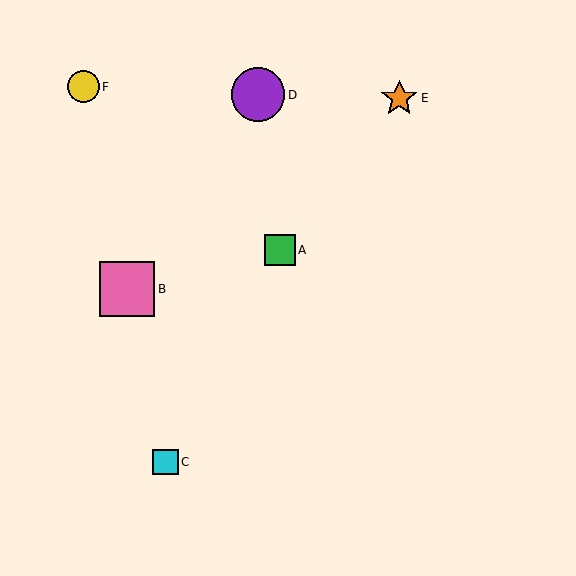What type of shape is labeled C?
Shape C is a cyan square.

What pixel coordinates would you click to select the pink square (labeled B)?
Click at (127, 289) to select the pink square B.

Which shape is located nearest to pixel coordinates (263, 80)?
The purple circle (labeled D) at (258, 95) is nearest to that location.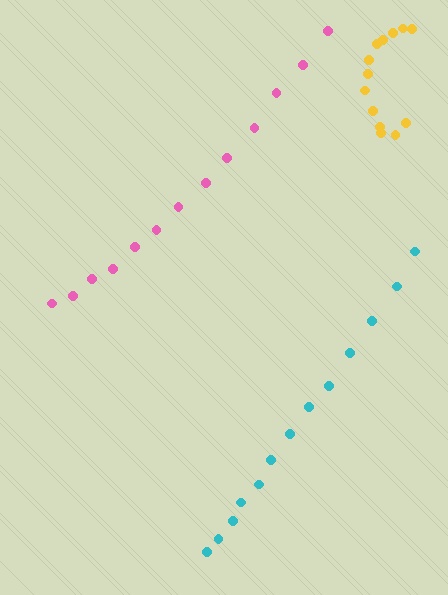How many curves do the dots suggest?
There are 3 distinct paths.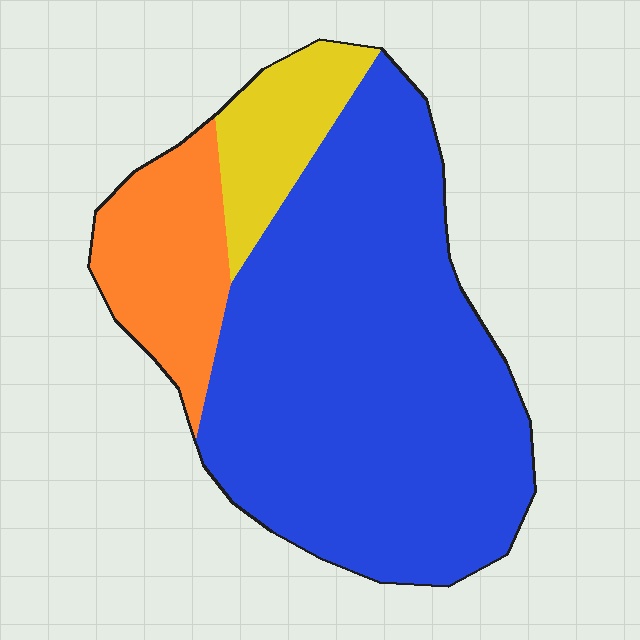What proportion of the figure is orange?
Orange covers 17% of the figure.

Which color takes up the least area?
Yellow, at roughly 10%.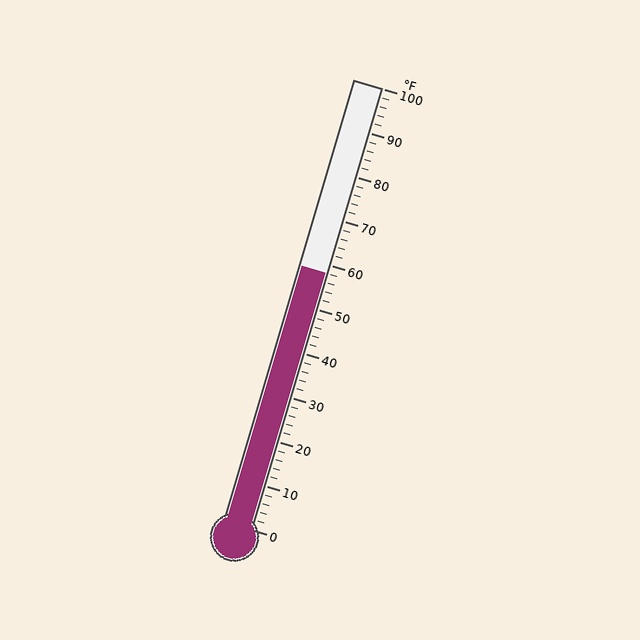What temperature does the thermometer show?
The thermometer shows approximately 58°F.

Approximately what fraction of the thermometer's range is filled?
The thermometer is filled to approximately 60% of its range.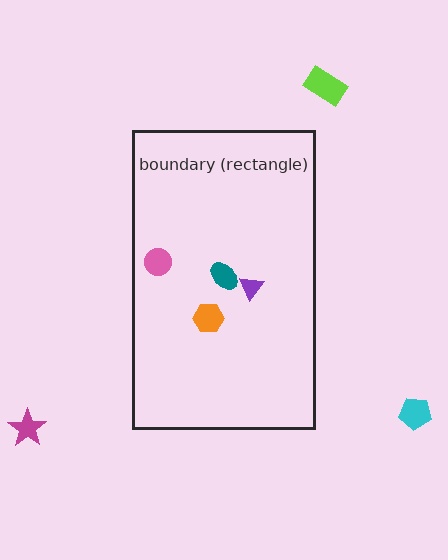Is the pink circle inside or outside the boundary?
Inside.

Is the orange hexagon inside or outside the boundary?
Inside.